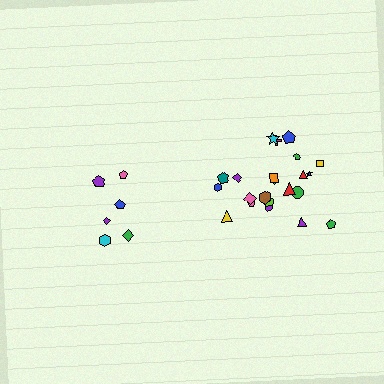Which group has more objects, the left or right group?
The right group.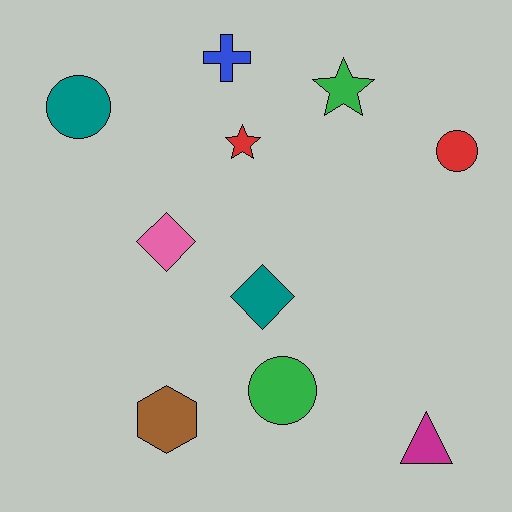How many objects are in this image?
There are 10 objects.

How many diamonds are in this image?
There are 2 diamonds.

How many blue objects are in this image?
There is 1 blue object.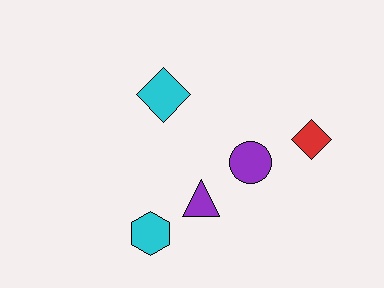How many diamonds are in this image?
There are 2 diamonds.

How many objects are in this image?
There are 5 objects.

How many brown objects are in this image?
There are no brown objects.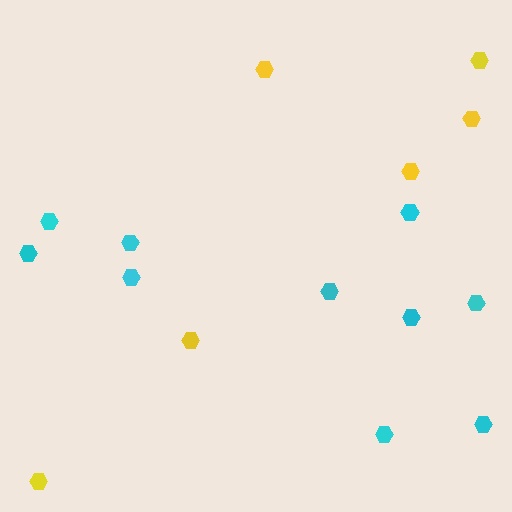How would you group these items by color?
There are 2 groups: one group of cyan hexagons (10) and one group of yellow hexagons (6).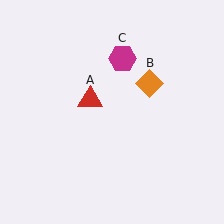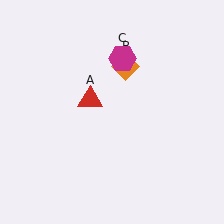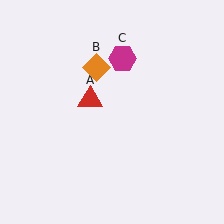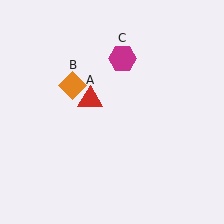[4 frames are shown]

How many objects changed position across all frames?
1 object changed position: orange diamond (object B).